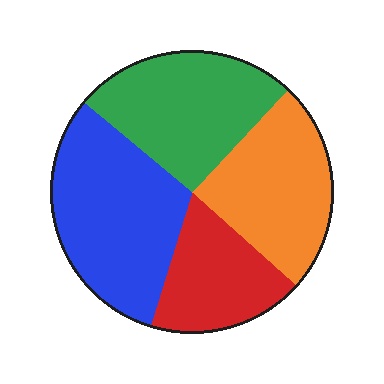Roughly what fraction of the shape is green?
Green covers roughly 25% of the shape.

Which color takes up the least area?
Red, at roughly 20%.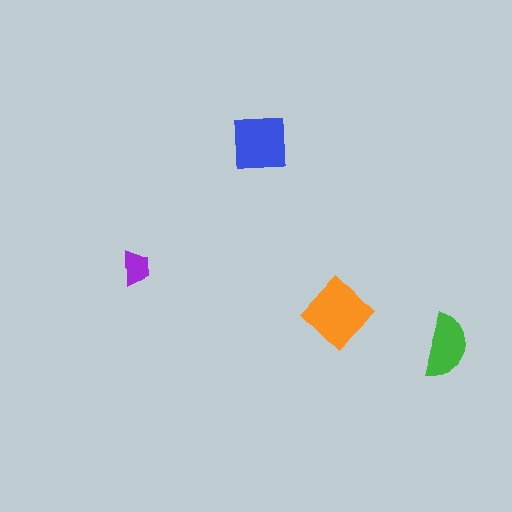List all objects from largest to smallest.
The orange diamond, the blue square, the green semicircle, the purple trapezoid.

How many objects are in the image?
There are 4 objects in the image.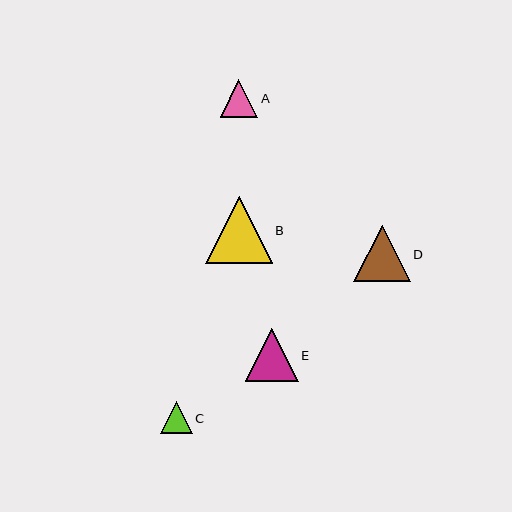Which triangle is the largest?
Triangle B is the largest with a size of approximately 67 pixels.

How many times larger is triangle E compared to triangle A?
Triangle E is approximately 1.4 times the size of triangle A.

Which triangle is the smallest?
Triangle C is the smallest with a size of approximately 31 pixels.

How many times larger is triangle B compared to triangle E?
Triangle B is approximately 1.3 times the size of triangle E.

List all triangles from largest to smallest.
From largest to smallest: B, D, E, A, C.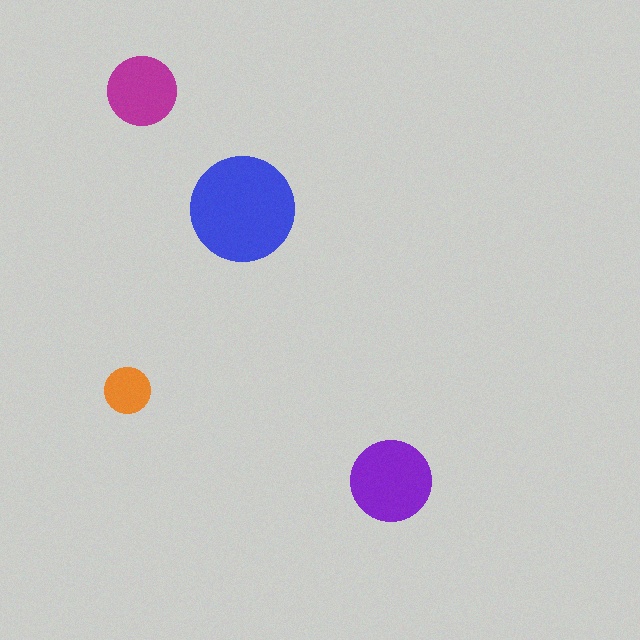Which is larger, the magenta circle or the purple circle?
The purple one.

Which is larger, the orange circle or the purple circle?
The purple one.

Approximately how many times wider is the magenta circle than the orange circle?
About 1.5 times wider.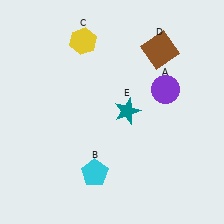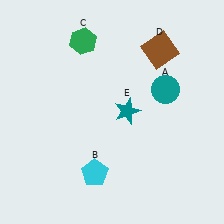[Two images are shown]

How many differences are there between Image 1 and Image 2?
There are 2 differences between the two images.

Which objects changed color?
A changed from purple to teal. C changed from yellow to green.